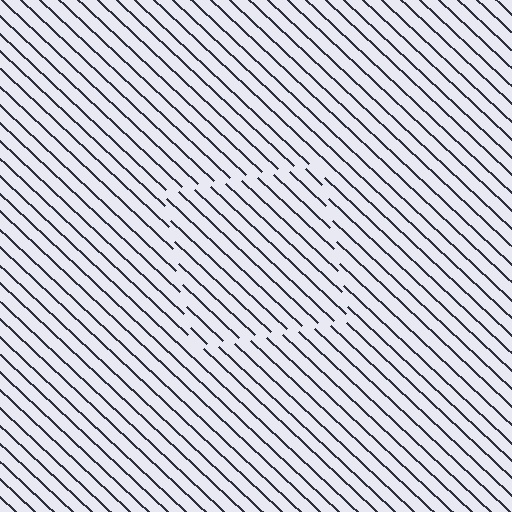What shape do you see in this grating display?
An illusory square. The interior of the shape contains the same grating, shifted by half a period — the contour is defined by the phase discontinuity where line-ends from the inner and outer gratings abut.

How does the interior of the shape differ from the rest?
The interior of the shape contains the same grating, shifted by half a period — the contour is defined by the phase discontinuity where line-ends from the inner and outer gratings abut.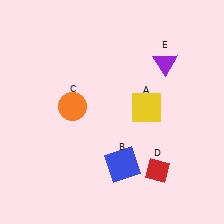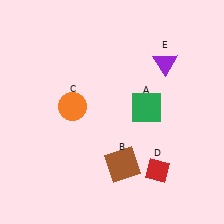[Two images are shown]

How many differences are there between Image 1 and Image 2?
There are 2 differences between the two images.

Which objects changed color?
A changed from yellow to green. B changed from blue to brown.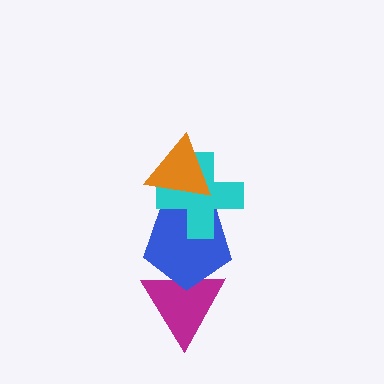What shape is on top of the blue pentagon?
The cyan cross is on top of the blue pentagon.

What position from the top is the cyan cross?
The cyan cross is 2nd from the top.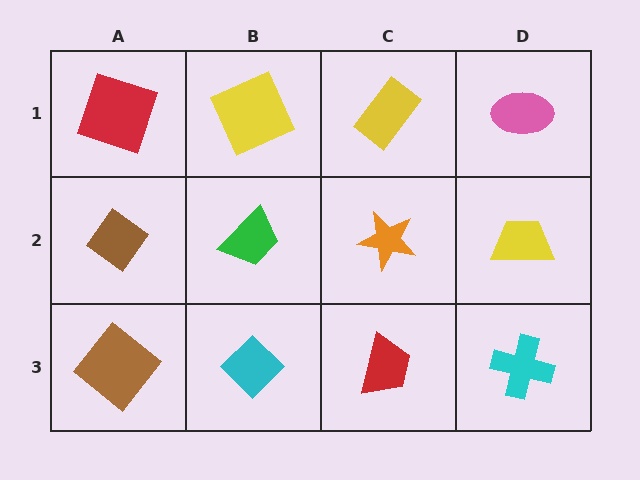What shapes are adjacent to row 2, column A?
A red square (row 1, column A), a brown diamond (row 3, column A), a green trapezoid (row 2, column B).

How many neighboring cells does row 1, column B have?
3.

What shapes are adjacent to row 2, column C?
A yellow rectangle (row 1, column C), a red trapezoid (row 3, column C), a green trapezoid (row 2, column B), a yellow trapezoid (row 2, column D).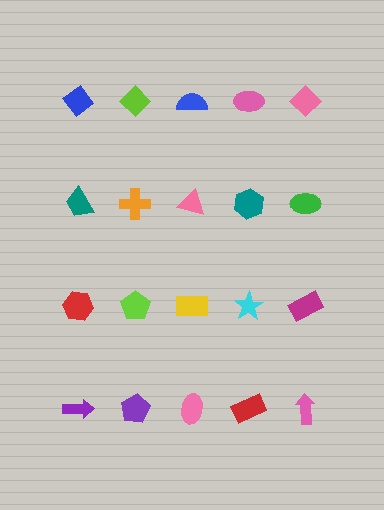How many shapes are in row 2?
5 shapes.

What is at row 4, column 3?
A pink ellipse.